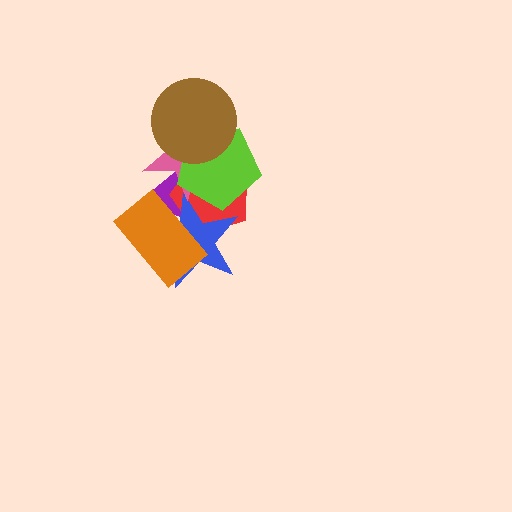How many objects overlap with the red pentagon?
6 objects overlap with the red pentagon.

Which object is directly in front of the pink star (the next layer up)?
The lime pentagon is directly in front of the pink star.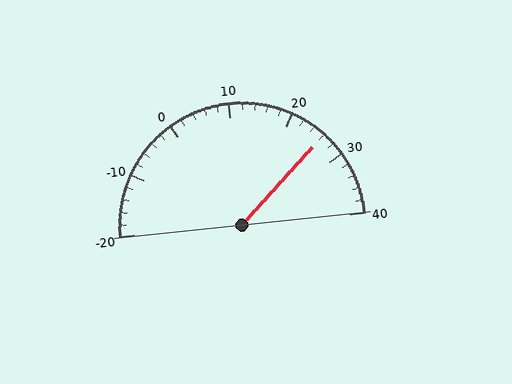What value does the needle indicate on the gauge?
The needle indicates approximately 26.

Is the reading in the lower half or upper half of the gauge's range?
The reading is in the upper half of the range (-20 to 40).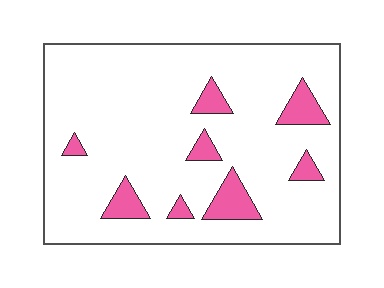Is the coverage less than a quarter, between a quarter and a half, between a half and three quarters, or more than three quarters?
Less than a quarter.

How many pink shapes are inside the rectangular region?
8.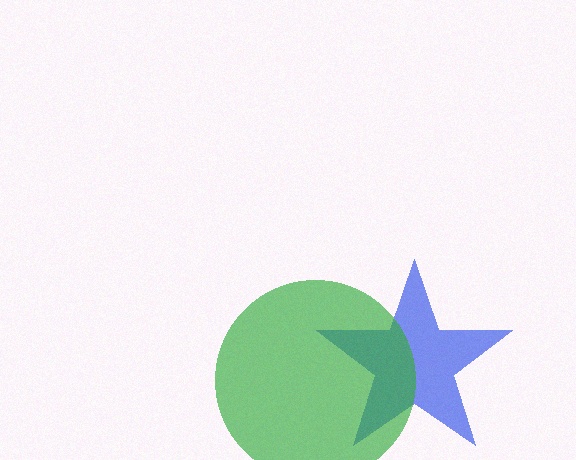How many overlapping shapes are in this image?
There are 2 overlapping shapes in the image.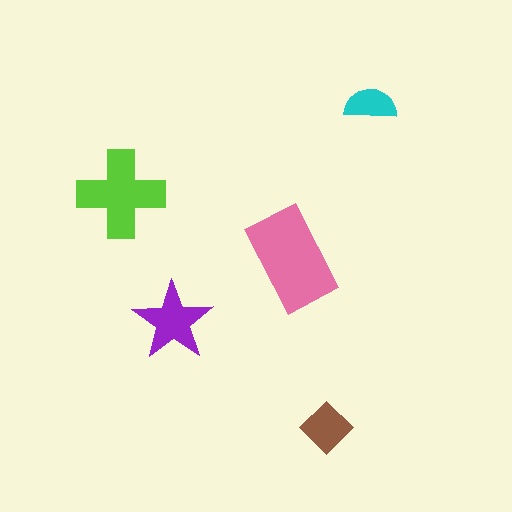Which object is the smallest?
The cyan semicircle.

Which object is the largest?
The pink rectangle.